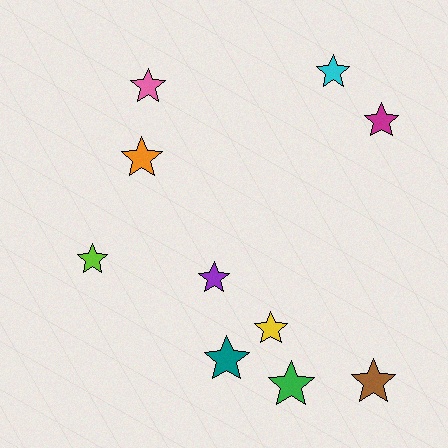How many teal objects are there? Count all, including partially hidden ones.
There is 1 teal object.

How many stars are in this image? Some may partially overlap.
There are 10 stars.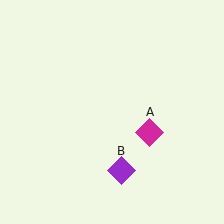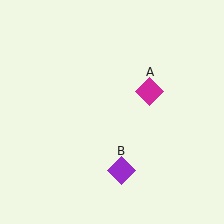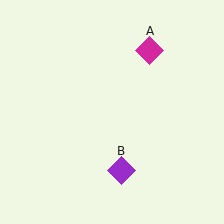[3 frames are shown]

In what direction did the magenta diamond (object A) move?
The magenta diamond (object A) moved up.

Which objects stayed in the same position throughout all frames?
Purple diamond (object B) remained stationary.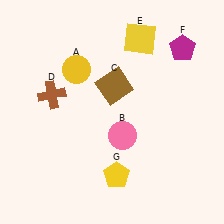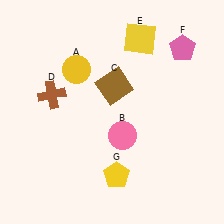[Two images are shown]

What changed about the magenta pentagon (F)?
In Image 1, F is magenta. In Image 2, it changed to pink.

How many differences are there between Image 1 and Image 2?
There is 1 difference between the two images.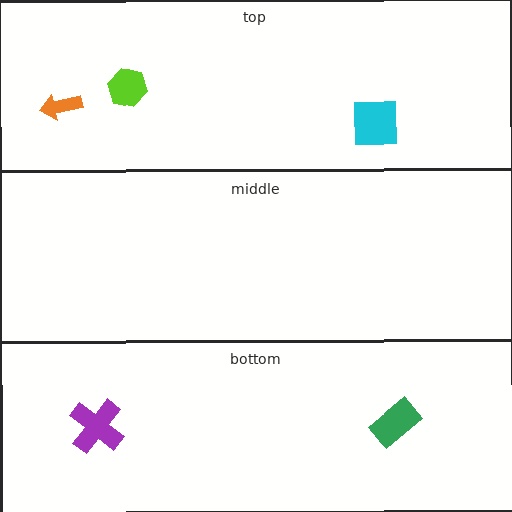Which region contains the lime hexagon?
The top region.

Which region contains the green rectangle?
The bottom region.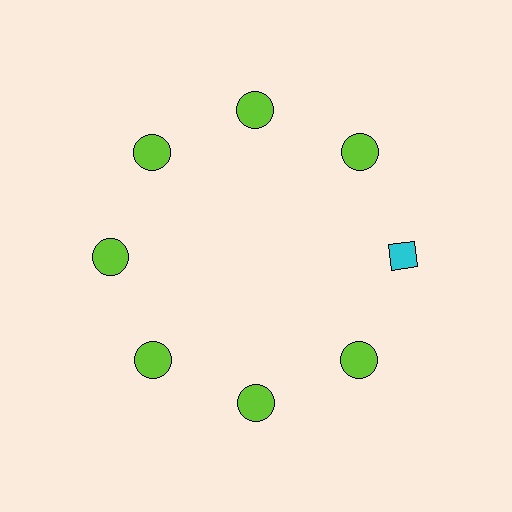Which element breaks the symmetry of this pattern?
The cyan diamond at roughly the 3 o'clock position breaks the symmetry. All other shapes are lime circles.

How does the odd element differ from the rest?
It differs in both color (cyan instead of lime) and shape (diamond instead of circle).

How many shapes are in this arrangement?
There are 8 shapes arranged in a ring pattern.